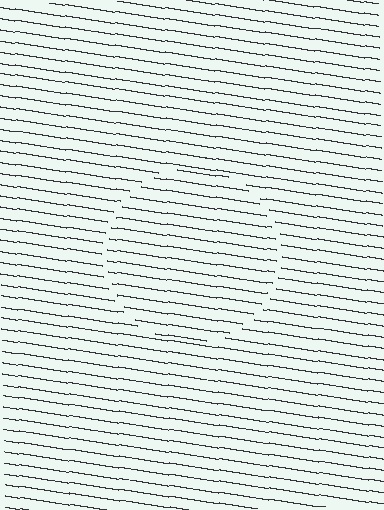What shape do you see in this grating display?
An illusory circle. The interior of the shape contains the same grating, shifted by half a period — the contour is defined by the phase discontinuity where line-ends from the inner and outer gratings abut.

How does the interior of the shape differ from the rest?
The interior of the shape contains the same grating, shifted by half a period — the contour is defined by the phase discontinuity where line-ends from the inner and outer gratings abut.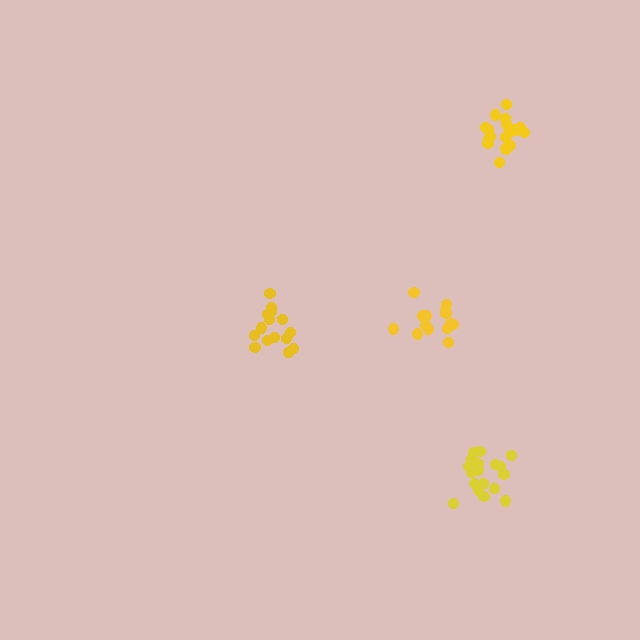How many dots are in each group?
Group 1: 15 dots, Group 2: 19 dots, Group 3: 14 dots, Group 4: 18 dots (66 total).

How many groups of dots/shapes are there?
There are 4 groups.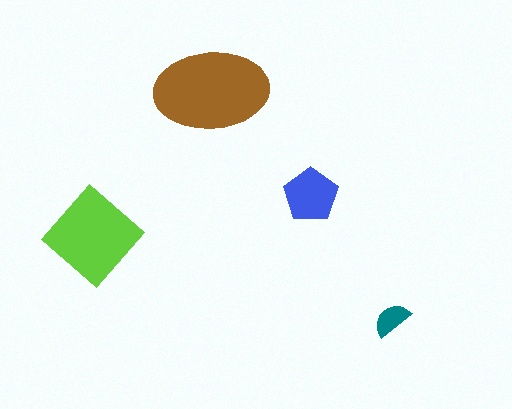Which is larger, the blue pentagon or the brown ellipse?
The brown ellipse.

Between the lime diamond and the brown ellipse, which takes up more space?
The brown ellipse.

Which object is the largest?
The brown ellipse.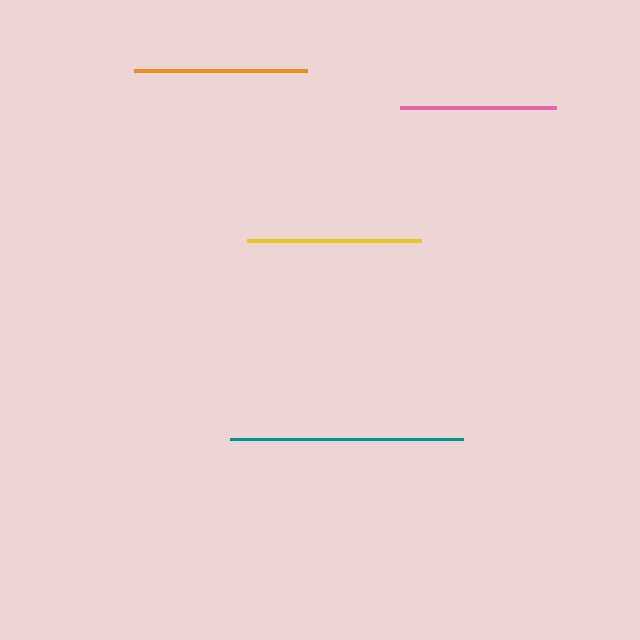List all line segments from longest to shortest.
From longest to shortest: teal, yellow, orange, pink.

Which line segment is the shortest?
The pink line is the shortest at approximately 155 pixels.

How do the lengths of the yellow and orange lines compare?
The yellow and orange lines are approximately the same length.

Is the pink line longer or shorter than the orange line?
The orange line is longer than the pink line.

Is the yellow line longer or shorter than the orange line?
The yellow line is longer than the orange line.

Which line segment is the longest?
The teal line is the longest at approximately 234 pixels.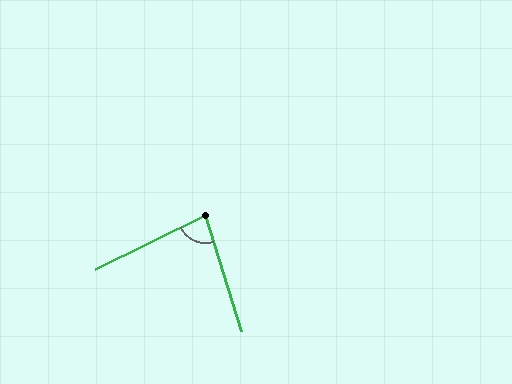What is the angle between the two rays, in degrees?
Approximately 81 degrees.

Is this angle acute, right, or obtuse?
It is acute.